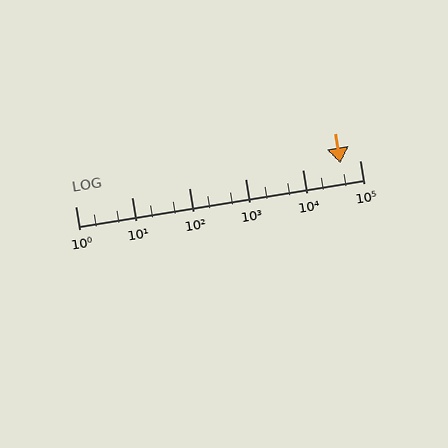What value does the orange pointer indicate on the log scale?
The pointer indicates approximately 45000.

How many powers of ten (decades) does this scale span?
The scale spans 5 decades, from 1 to 100000.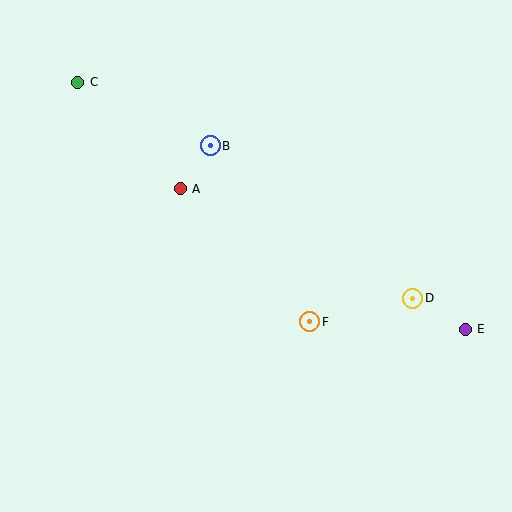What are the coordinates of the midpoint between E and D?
The midpoint between E and D is at (439, 314).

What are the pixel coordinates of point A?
Point A is at (180, 189).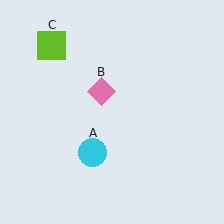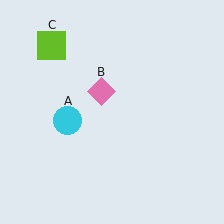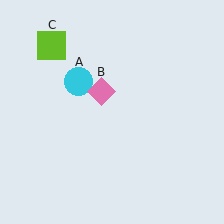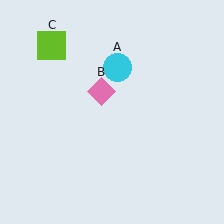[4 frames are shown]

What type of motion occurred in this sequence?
The cyan circle (object A) rotated clockwise around the center of the scene.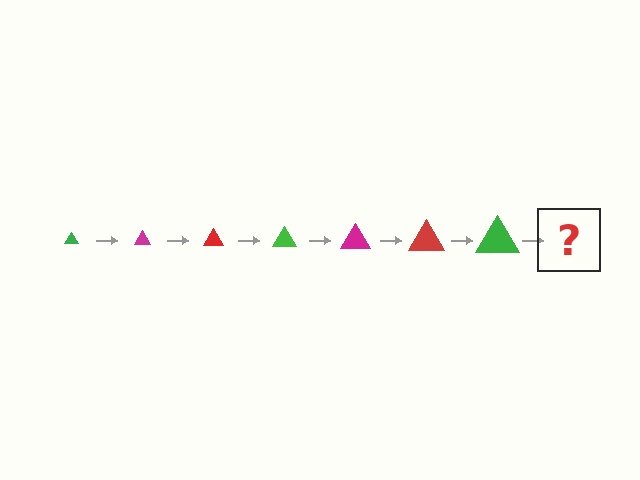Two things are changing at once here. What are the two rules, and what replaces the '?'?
The two rules are that the triangle grows larger each step and the color cycles through green, magenta, and red. The '?' should be a magenta triangle, larger than the previous one.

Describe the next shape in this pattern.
It should be a magenta triangle, larger than the previous one.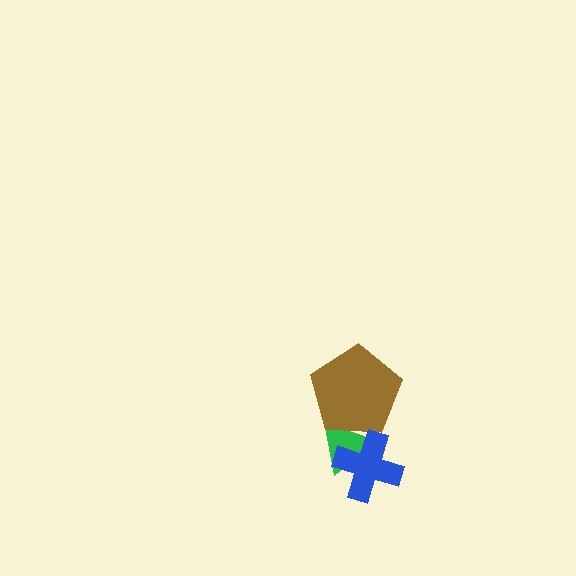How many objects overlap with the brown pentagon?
1 object overlaps with the brown pentagon.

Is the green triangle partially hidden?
Yes, it is partially covered by another shape.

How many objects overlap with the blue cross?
1 object overlaps with the blue cross.